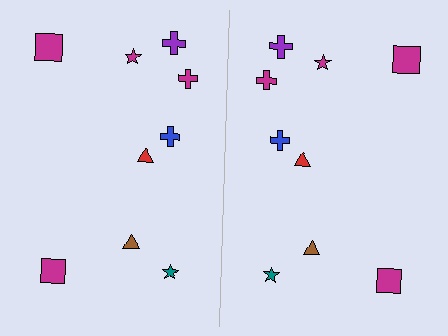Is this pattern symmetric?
Yes, this pattern has bilateral (reflection) symmetry.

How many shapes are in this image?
There are 18 shapes in this image.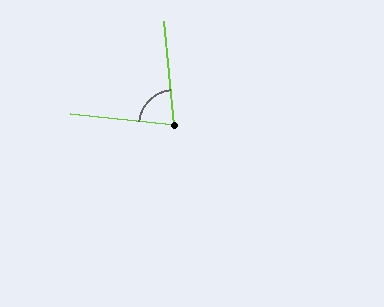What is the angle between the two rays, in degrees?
Approximately 79 degrees.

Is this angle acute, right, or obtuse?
It is acute.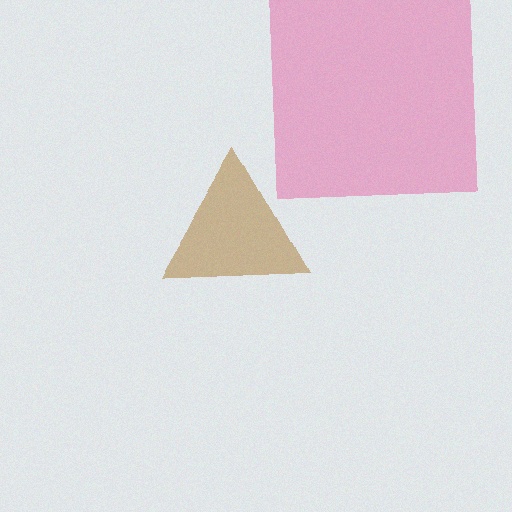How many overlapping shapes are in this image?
There are 2 overlapping shapes in the image.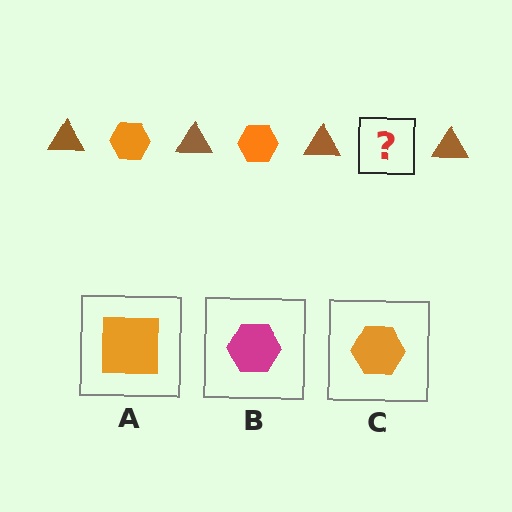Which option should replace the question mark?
Option C.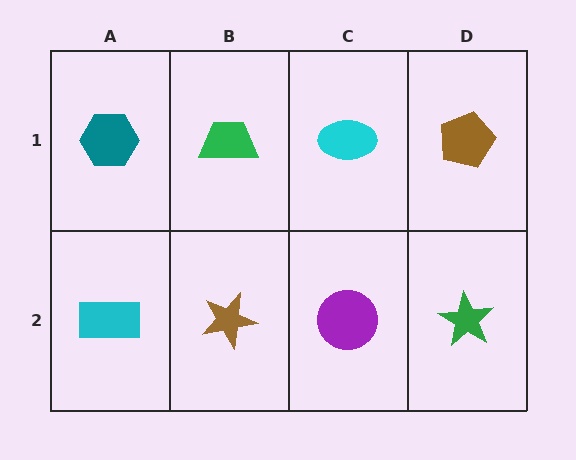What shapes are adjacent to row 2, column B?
A green trapezoid (row 1, column B), a cyan rectangle (row 2, column A), a purple circle (row 2, column C).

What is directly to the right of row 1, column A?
A green trapezoid.